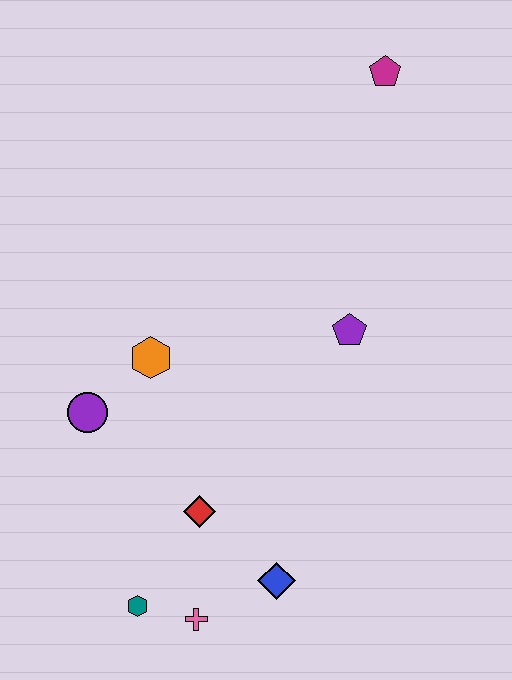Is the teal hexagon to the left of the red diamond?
Yes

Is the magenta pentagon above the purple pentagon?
Yes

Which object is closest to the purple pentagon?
The orange hexagon is closest to the purple pentagon.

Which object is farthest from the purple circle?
The magenta pentagon is farthest from the purple circle.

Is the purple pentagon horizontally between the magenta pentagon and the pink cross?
Yes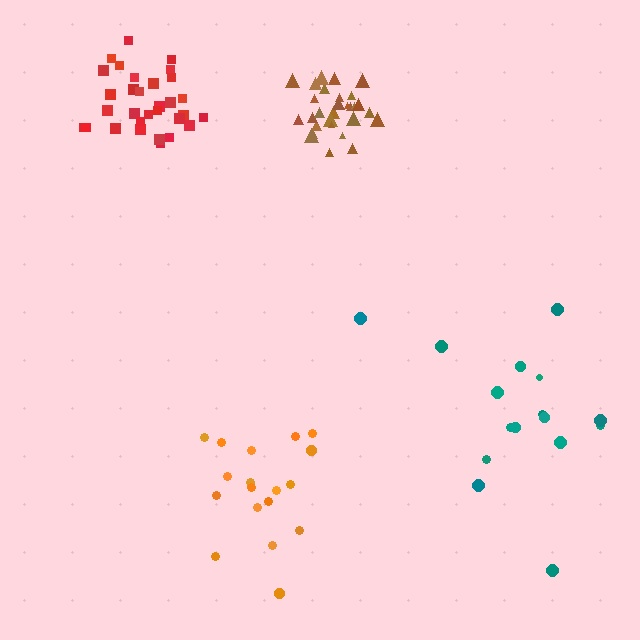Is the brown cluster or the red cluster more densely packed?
Brown.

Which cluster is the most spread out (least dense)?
Teal.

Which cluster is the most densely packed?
Brown.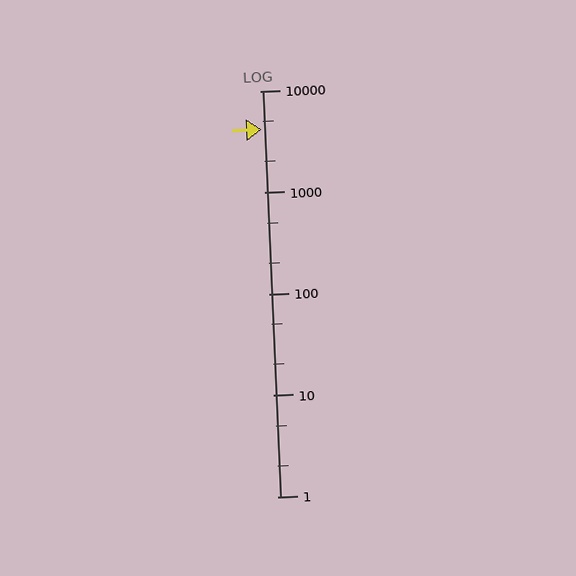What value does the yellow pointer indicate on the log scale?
The pointer indicates approximately 4200.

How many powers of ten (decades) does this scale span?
The scale spans 4 decades, from 1 to 10000.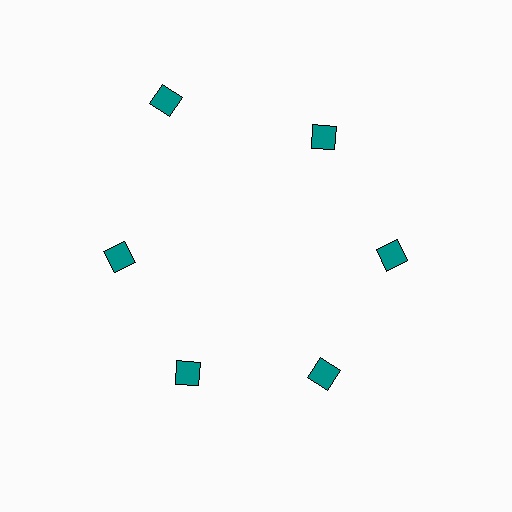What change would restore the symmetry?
The symmetry would be restored by moving it inward, back onto the ring so that all 6 diamonds sit at equal angles and equal distance from the center.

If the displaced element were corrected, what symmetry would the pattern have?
It would have 6-fold rotational symmetry — the pattern would map onto itself every 60 degrees.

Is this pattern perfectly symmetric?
No. The 6 teal diamonds are arranged in a ring, but one element near the 11 o'clock position is pushed outward from the center, breaking the 6-fold rotational symmetry.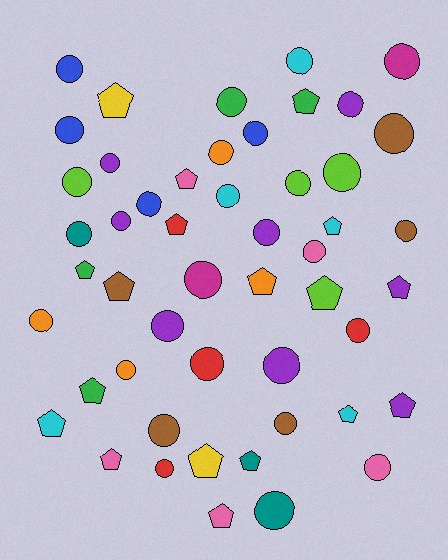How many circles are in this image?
There are 32 circles.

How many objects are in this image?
There are 50 objects.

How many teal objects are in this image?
There are 3 teal objects.